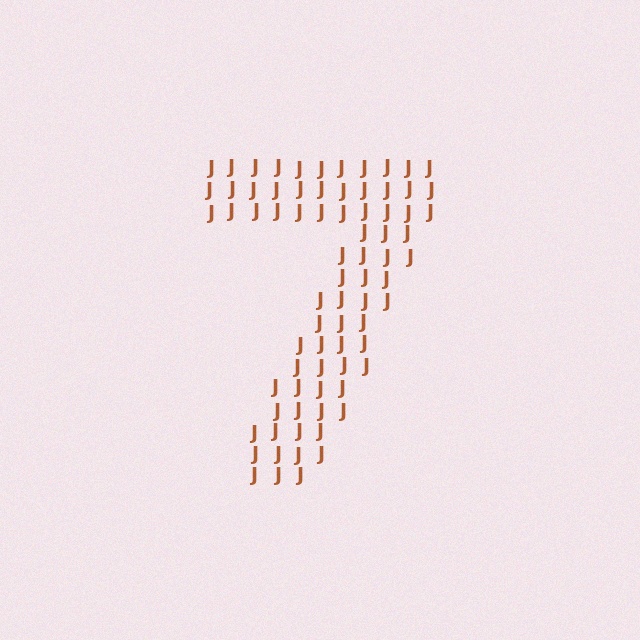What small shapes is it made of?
It is made of small letter J's.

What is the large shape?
The large shape is the digit 7.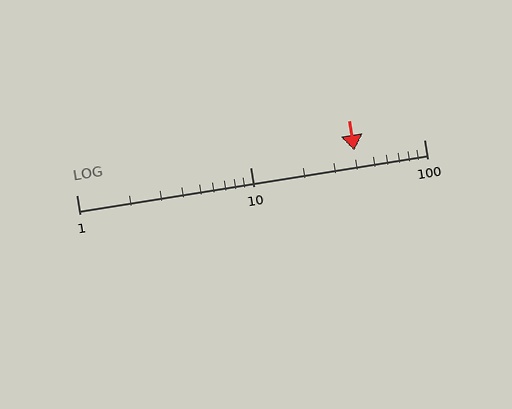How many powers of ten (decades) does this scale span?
The scale spans 2 decades, from 1 to 100.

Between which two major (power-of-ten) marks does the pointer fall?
The pointer is between 10 and 100.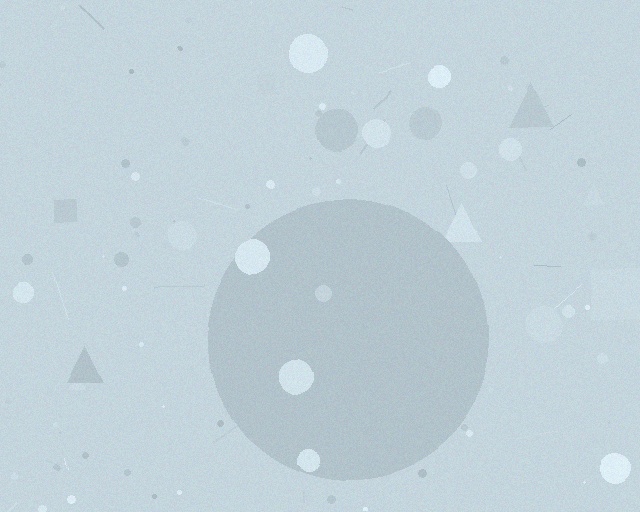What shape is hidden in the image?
A circle is hidden in the image.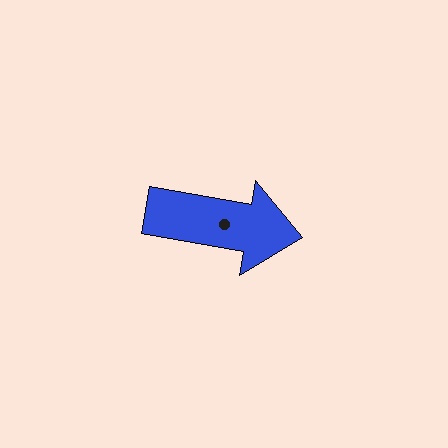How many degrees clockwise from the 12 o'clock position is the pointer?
Approximately 100 degrees.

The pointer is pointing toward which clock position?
Roughly 3 o'clock.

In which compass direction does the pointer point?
East.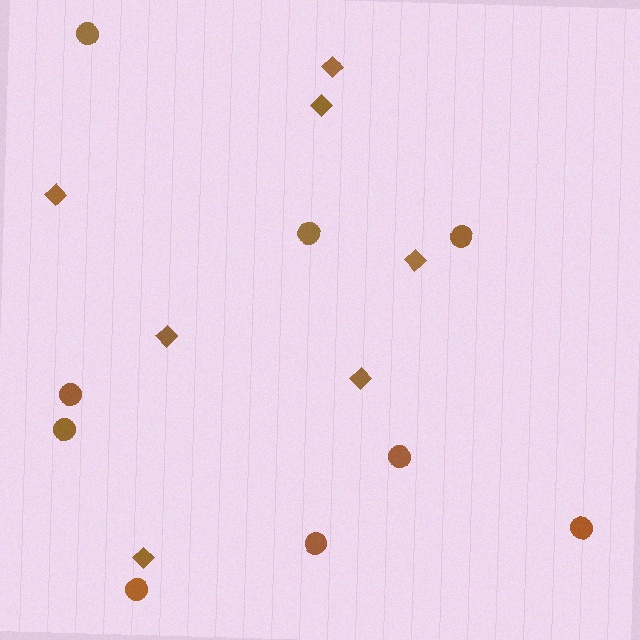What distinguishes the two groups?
There are 2 groups: one group of circles (9) and one group of diamonds (7).